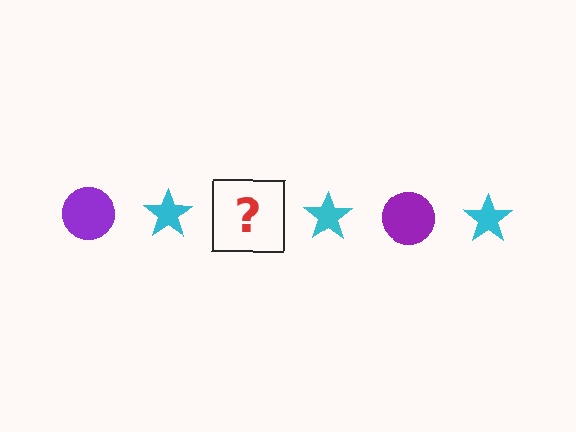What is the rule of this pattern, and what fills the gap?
The rule is that the pattern alternates between purple circle and cyan star. The gap should be filled with a purple circle.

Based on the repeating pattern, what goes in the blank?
The blank should be a purple circle.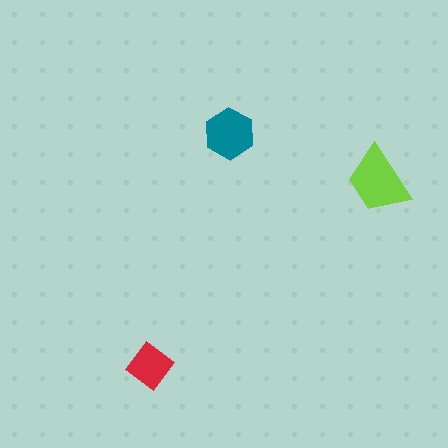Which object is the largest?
The lime trapezoid.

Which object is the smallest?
The red diamond.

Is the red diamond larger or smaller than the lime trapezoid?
Smaller.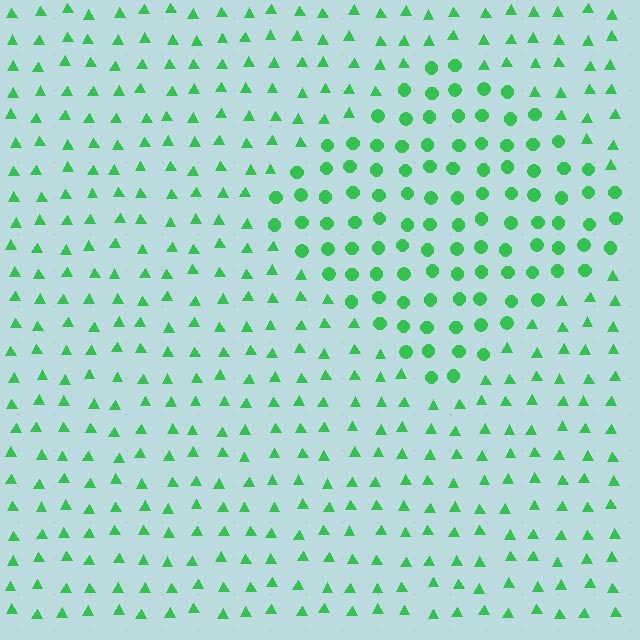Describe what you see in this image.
The image is filled with small green elements arranged in a uniform grid. A diamond-shaped region contains circles, while the surrounding area contains triangles. The boundary is defined purely by the change in element shape.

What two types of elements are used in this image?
The image uses circles inside the diamond region and triangles outside it.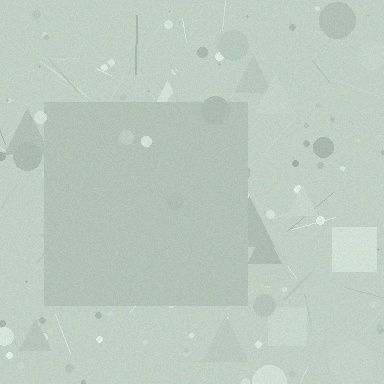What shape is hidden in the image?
A square is hidden in the image.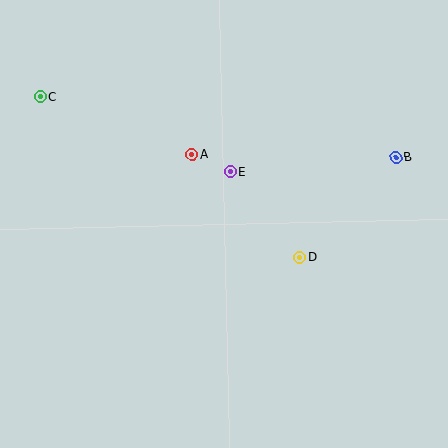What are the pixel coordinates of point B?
Point B is at (396, 157).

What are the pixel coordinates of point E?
Point E is at (230, 172).